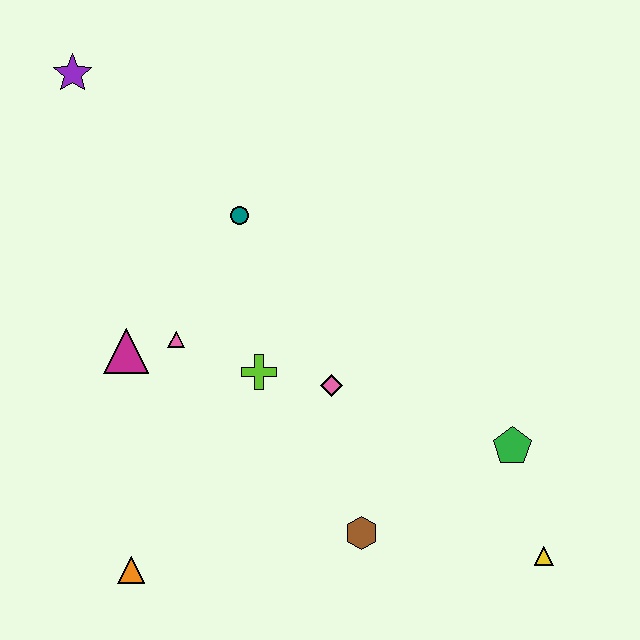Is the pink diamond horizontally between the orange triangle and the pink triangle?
No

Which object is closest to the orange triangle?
The magenta triangle is closest to the orange triangle.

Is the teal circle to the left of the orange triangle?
No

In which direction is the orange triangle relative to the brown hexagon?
The orange triangle is to the left of the brown hexagon.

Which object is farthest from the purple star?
The yellow triangle is farthest from the purple star.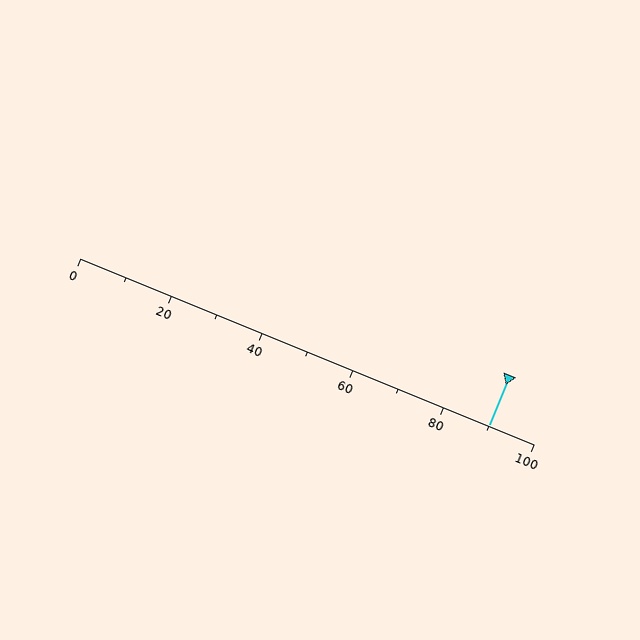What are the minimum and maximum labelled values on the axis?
The axis runs from 0 to 100.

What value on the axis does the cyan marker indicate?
The marker indicates approximately 90.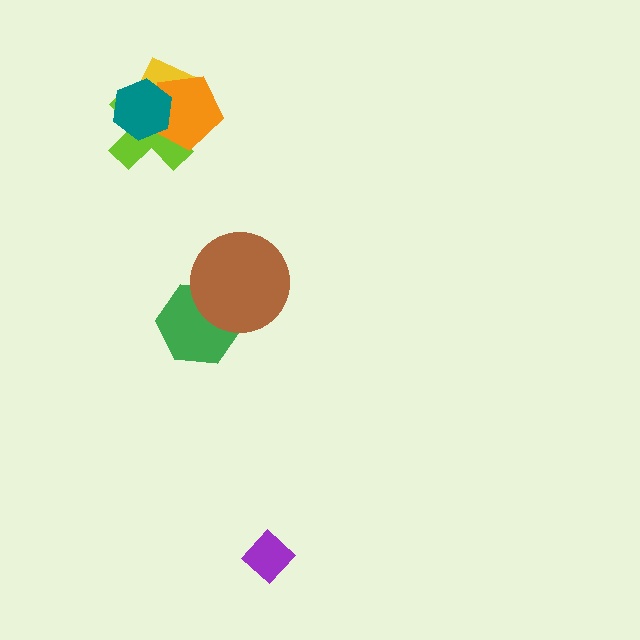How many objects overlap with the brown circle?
1 object overlaps with the brown circle.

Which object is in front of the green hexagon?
The brown circle is in front of the green hexagon.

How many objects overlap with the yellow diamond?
3 objects overlap with the yellow diamond.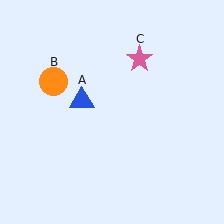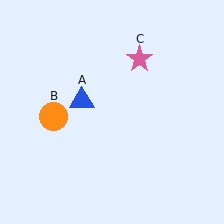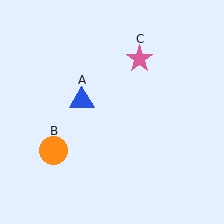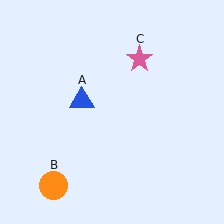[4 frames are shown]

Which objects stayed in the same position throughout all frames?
Blue triangle (object A) and pink star (object C) remained stationary.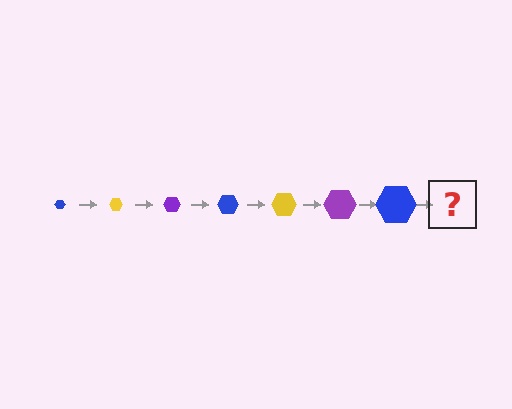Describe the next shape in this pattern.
It should be a yellow hexagon, larger than the previous one.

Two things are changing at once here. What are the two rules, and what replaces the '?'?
The two rules are that the hexagon grows larger each step and the color cycles through blue, yellow, and purple. The '?' should be a yellow hexagon, larger than the previous one.